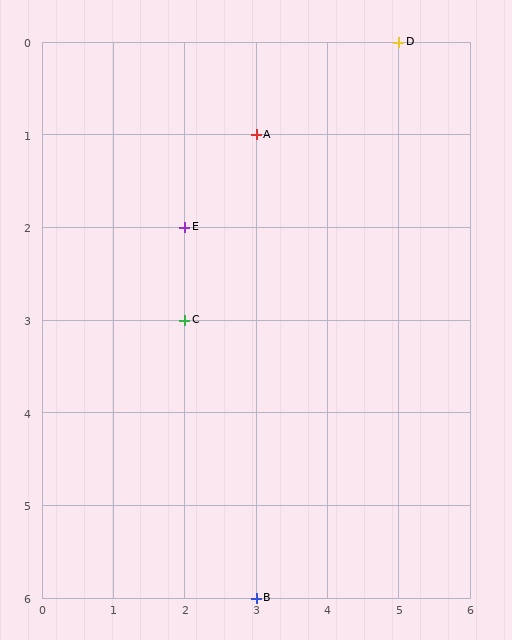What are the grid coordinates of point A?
Point A is at grid coordinates (3, 1).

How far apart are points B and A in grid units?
Points B and A are 5 rows apart.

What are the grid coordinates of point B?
Point B is at grid coordinates (3, 6).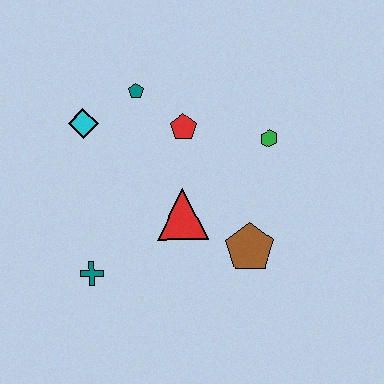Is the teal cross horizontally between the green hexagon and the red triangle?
No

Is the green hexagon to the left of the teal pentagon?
No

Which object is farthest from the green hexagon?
The teal cross is farthest from the green hexagon.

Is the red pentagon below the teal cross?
No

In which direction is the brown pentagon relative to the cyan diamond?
The brown pentagon is to the right of the cyan diamond.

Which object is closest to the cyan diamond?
The teal pentagon is closest to the cyan diamond.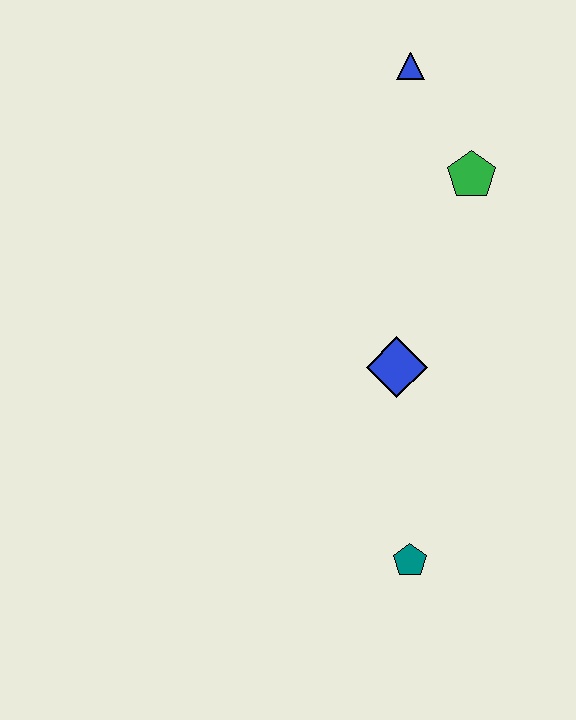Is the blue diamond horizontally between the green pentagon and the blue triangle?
No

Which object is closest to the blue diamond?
The teal pentagon is closest to the blue diamond.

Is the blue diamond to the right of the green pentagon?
No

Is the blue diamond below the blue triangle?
Yes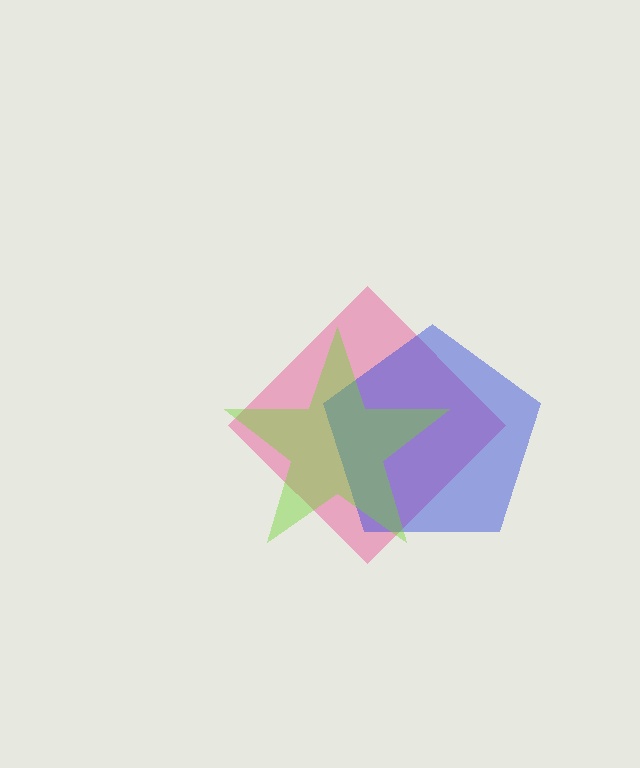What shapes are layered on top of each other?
The layered shapes are: a pink diamond, a blue pentagon, a lime star.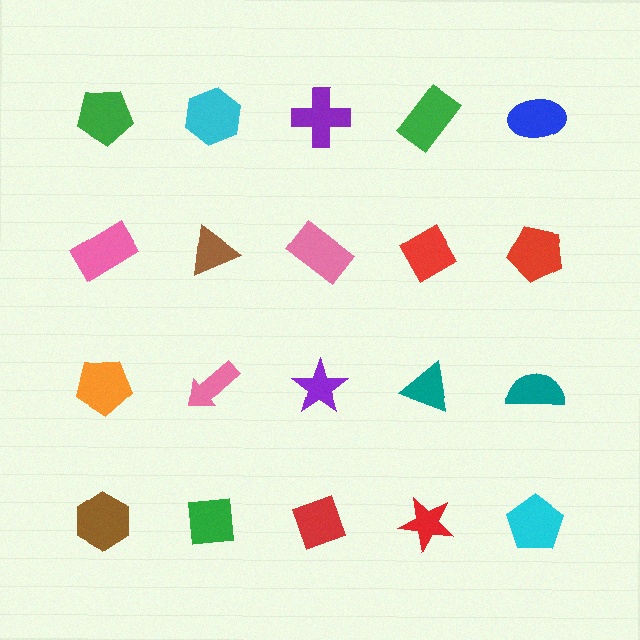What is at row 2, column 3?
A pink rectangle.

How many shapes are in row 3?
5 shapes.